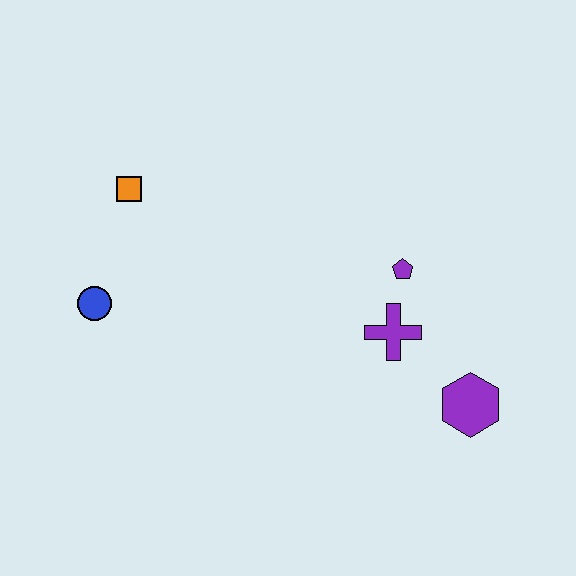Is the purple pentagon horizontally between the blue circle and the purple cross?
No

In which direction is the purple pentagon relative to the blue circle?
The purple pentagon is to the right of the blue circle.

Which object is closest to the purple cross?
The purple pentagon is closest to the purple cross.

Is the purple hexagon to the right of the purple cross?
Yes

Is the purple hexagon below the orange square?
Yes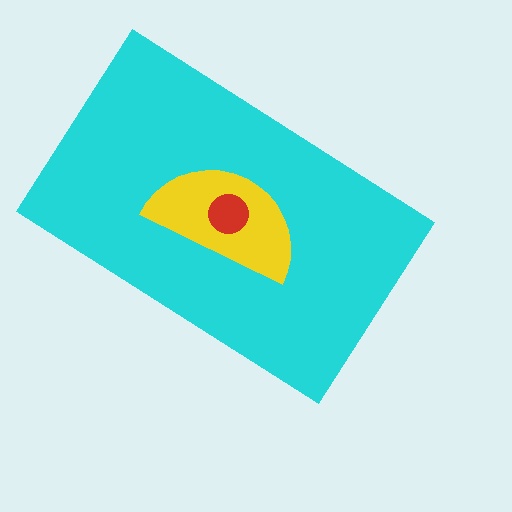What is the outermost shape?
The cyan rectangle.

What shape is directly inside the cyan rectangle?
The yellow semicircle.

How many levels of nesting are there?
3.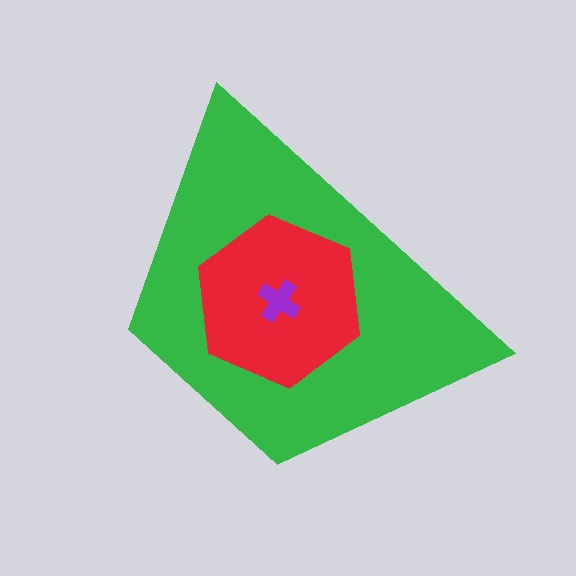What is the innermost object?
The purple cross.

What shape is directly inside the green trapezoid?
The red hexagon.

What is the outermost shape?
The green trapezoid.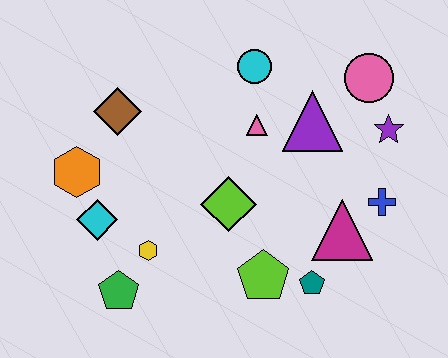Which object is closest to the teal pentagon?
The lime pentagon is closest to the teal pentagon.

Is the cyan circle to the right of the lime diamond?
Yes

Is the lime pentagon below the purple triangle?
Yes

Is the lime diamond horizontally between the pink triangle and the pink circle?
No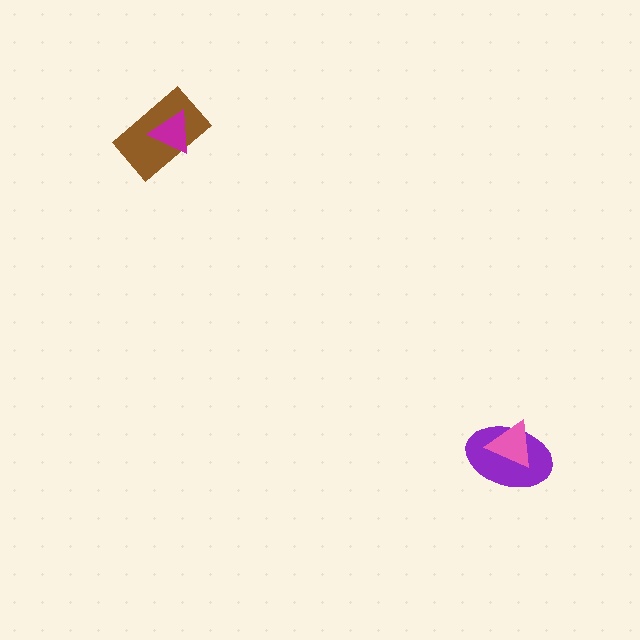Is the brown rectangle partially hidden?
Yes, it is partially covered by another shape.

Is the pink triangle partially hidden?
No, no other shape covers it.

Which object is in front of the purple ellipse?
The pink triangle is in front of the purple ellipse.